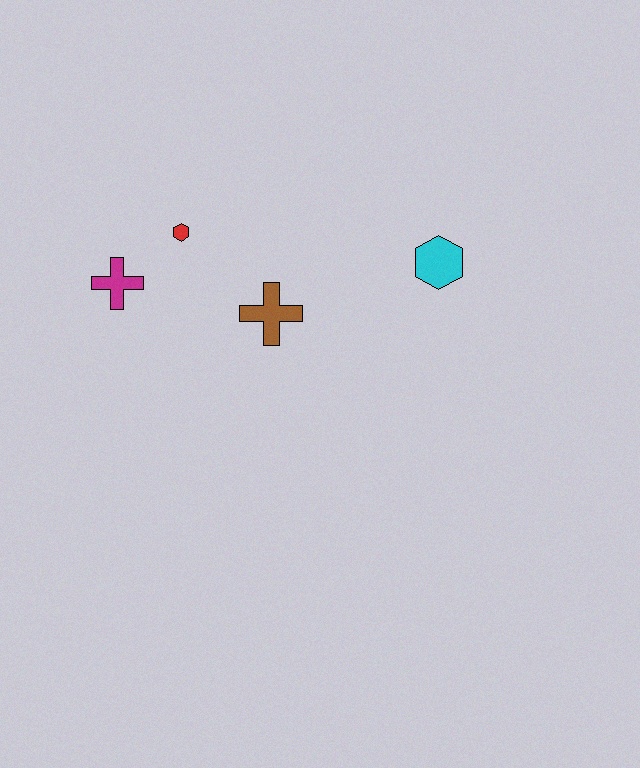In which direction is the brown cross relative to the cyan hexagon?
The brown cross is to the left of the cyan hexagon.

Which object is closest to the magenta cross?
The red hexagon is closest to the magenta cross.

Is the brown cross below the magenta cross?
Yes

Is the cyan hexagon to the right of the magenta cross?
Yes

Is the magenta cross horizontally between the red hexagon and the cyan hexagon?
No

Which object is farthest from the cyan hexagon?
The magenta cross is farthest from the cyan hexagon.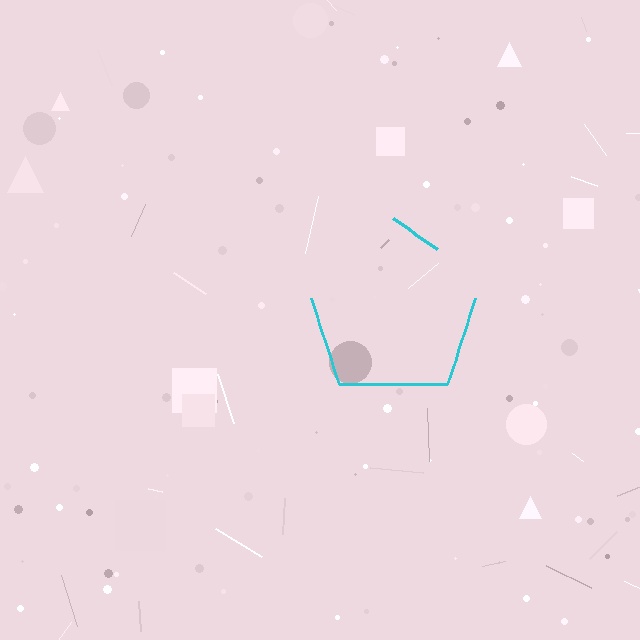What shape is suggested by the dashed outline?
The dashed outline suggests a pentagon.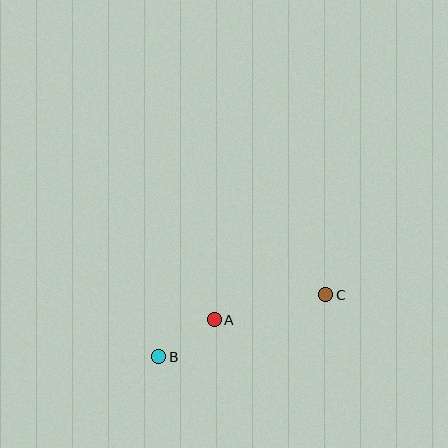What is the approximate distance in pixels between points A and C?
The distance between A and C is approximately 114 pixels.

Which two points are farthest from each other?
Points B and C are farthest from each other.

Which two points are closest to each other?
Points A and B are closest to each other.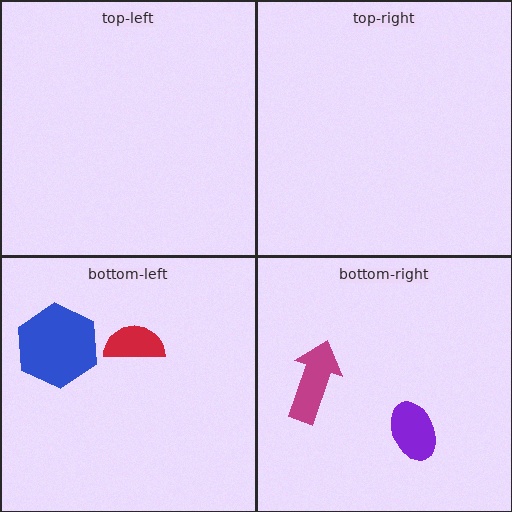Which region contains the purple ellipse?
The bottom-right region.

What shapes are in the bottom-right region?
The magenta arrow, the purple ellipse.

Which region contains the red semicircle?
The bottom-left region.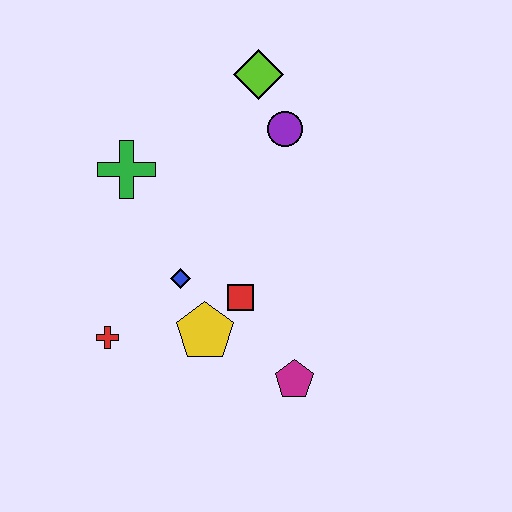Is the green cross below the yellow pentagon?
No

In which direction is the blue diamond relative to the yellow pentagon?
The blue diamond is above the yellow pentagon.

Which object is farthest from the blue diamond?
The lime diamond is farthest from the blue diamond.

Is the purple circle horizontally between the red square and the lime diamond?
No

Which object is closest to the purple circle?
The lime diamond is closest to the purple circle.